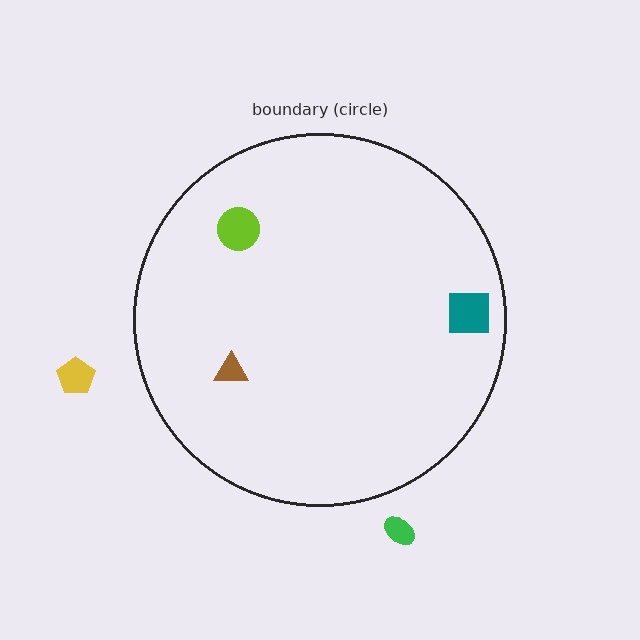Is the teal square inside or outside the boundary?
Inside.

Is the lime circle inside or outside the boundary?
Inside.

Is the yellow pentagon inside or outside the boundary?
Outside.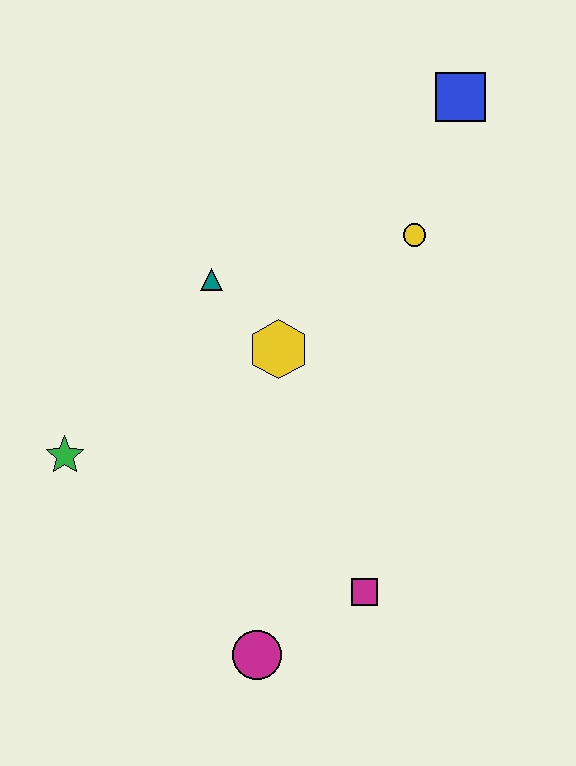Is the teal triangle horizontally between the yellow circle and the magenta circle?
No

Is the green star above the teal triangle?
No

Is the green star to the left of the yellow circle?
Yes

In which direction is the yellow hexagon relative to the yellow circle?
The yellow hexagon is to the left of the yellow circle.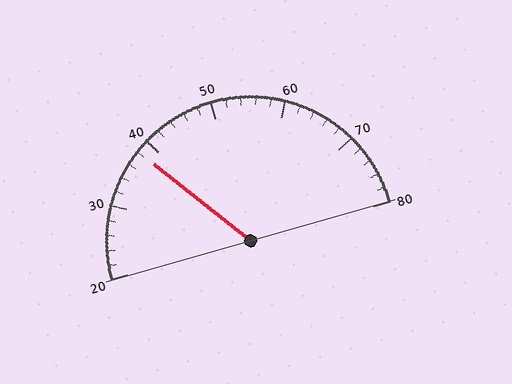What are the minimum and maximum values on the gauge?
The gauge ranges from 20 to 80.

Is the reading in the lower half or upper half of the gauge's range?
The reading is in the lower half of the range (20 to 80).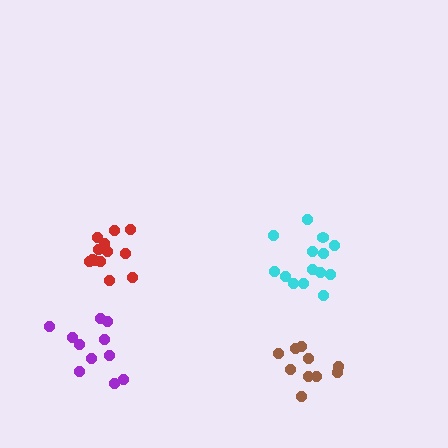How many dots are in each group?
Group 1: 10 dots, Group 2: 14 dots, Group 3: 13 dots, Group 4: 11 dots (48 total).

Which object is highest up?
The cyan cluster is topmost.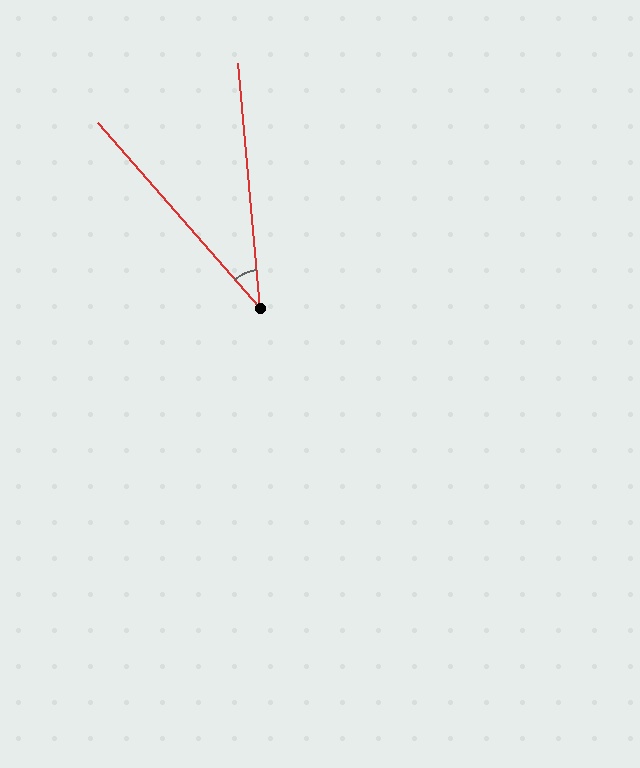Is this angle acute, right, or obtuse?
It is acute.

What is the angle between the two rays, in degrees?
Approximately 36 degrees.